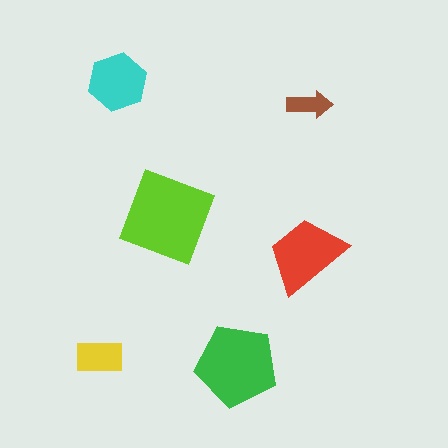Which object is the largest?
The lime diamond.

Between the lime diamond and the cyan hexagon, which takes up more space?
The lime diamond.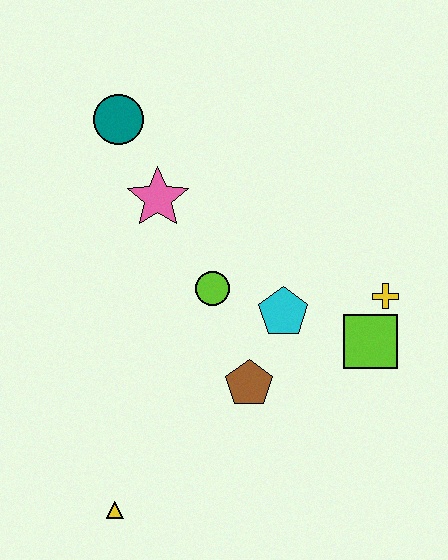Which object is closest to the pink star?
The teal circle is closest to the pink star.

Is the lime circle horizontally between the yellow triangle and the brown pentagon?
Yes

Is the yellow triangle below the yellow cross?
Yes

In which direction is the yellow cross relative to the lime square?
The yellow cross is above the lime square.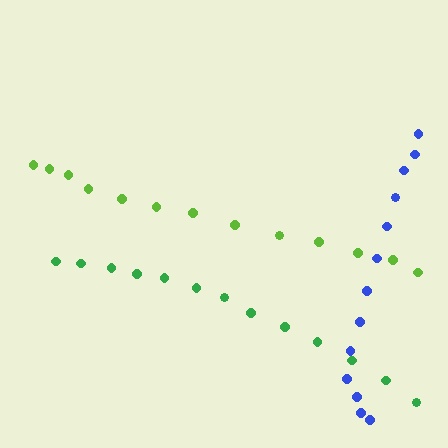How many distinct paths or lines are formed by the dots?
There are 3 distinct paths.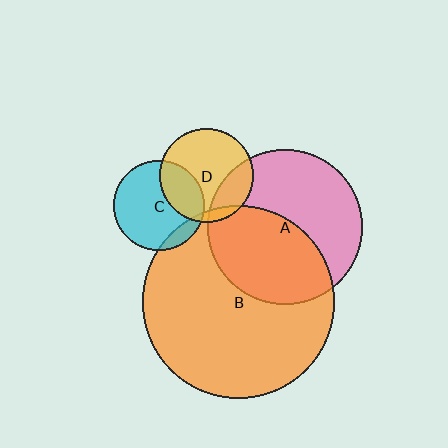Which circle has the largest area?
Circle B (orange).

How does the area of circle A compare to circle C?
Approximately 2.9 times.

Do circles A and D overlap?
Yes.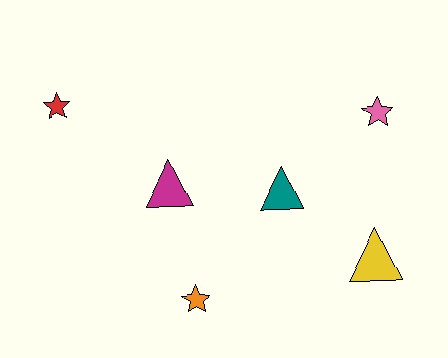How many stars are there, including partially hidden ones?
There are 3 stars.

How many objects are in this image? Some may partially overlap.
There are 6 objects.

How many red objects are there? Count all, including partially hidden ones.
There is 1 red object.